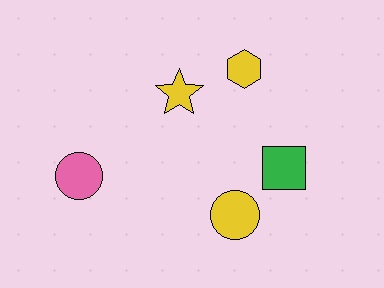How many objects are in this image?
There are 5 objects.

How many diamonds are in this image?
There are no diamonds.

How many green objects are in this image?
There is 1 green object.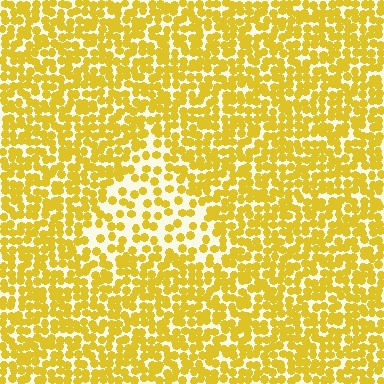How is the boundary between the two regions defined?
The boundary is defined by a change in element density (approximately 2.0x ratio). All elements are the same color, size, and shape.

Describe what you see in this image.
The image contains small yellow elements arranged at two different densities. A triangle-shaped region is visible where the elements are less densely packed than the surrounding area.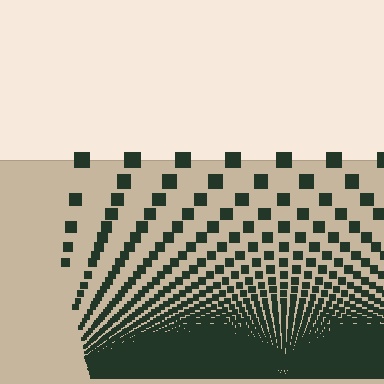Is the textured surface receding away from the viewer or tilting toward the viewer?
The surface appears to tilt toward the viewer. Texture elements get larger and sparser toward the top.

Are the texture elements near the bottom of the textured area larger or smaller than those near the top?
Smaller. The gradient is inverted — elements near the bottom are smaller and denser.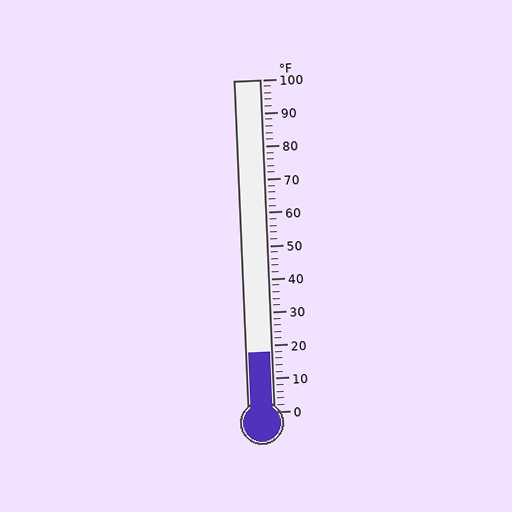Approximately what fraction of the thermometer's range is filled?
The thermometer is filled to approximately 20% of its range.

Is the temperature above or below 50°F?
The temperature is below 50°F.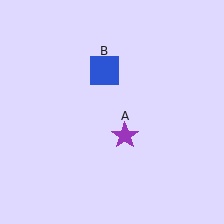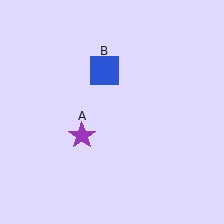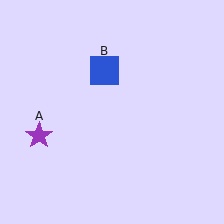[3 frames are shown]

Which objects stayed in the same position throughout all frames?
Blue square (object B) remained stationary.